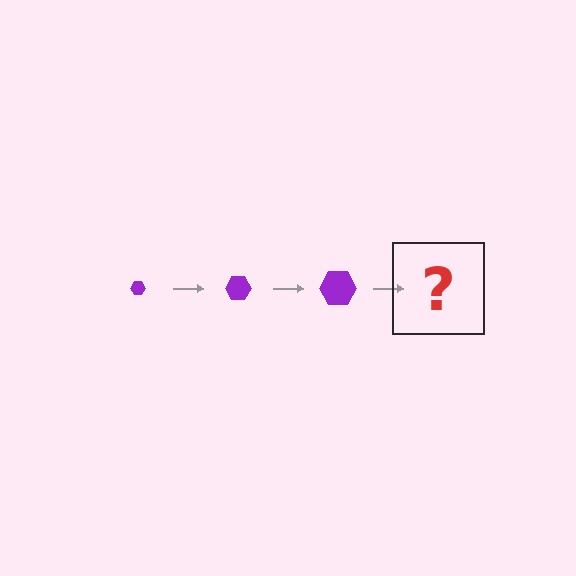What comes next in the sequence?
The next element should be a purple hexagon, larger than the previous one.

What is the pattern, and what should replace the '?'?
The pattern is that the hexagon gets progressively larger each step. The '?' should be a purple hexagon, larger than the previous one.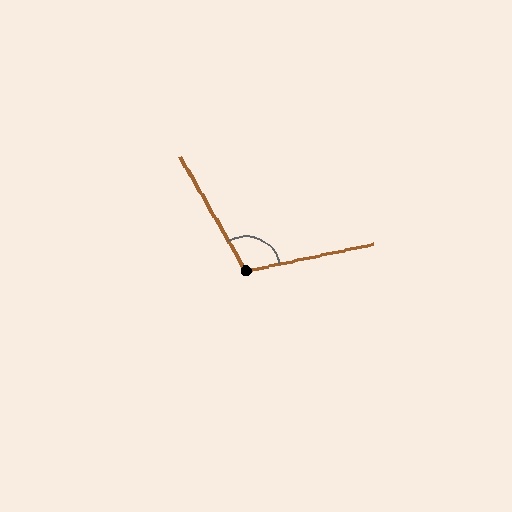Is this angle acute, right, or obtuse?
It is obtuse.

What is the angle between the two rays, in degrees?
Approximately 108 degrees.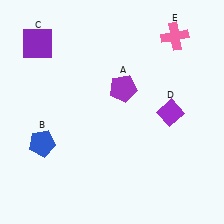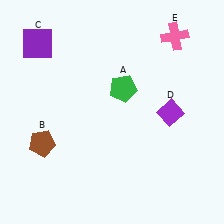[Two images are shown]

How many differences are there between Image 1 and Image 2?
There are 2 differences between the two images.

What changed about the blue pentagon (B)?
In Image 1, B is blue. In Image 2, it changed to brown.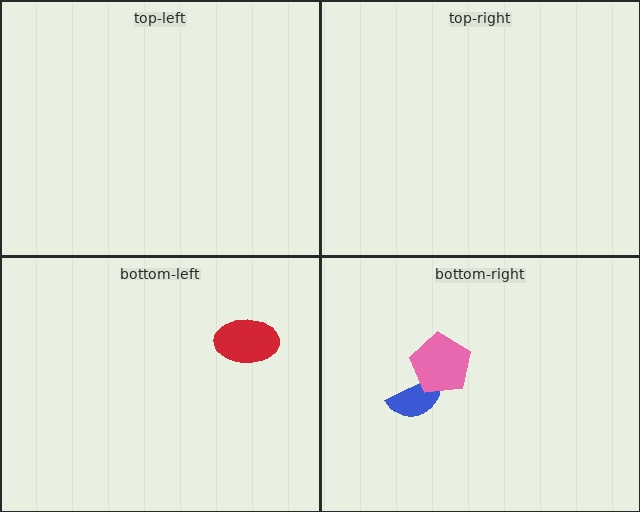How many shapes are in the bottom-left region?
1.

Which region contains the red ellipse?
The bottom-left region.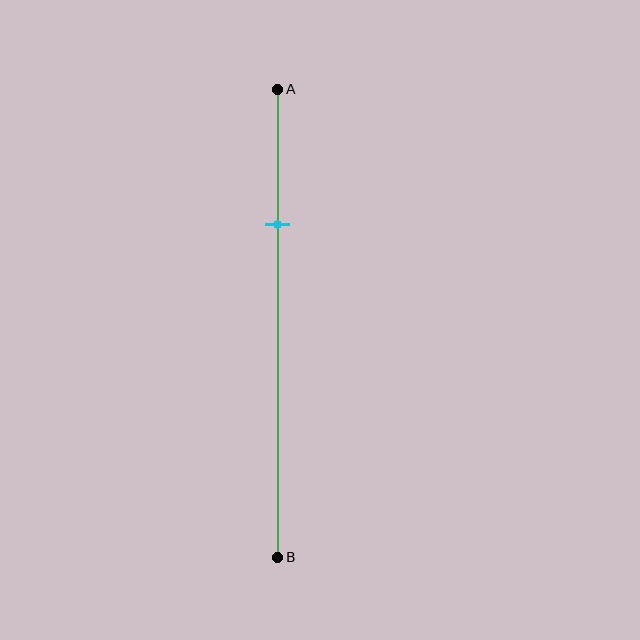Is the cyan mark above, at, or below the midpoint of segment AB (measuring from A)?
The cyan mark is above the midpoint of segment AB.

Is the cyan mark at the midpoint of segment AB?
No, the mark is at about 30% from A, not at the 50% midpoint.